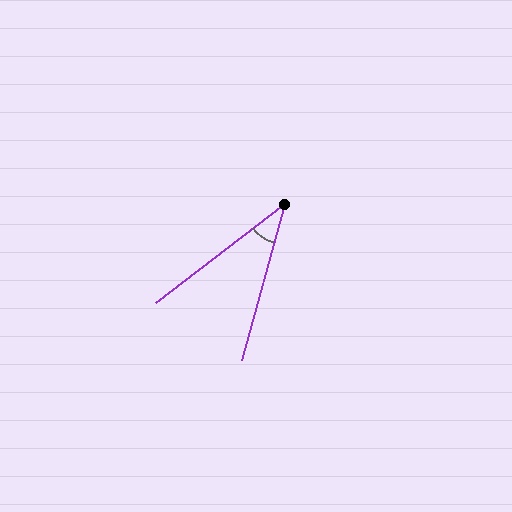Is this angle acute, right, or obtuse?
It is acute.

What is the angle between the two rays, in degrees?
Approximately 37 degrees.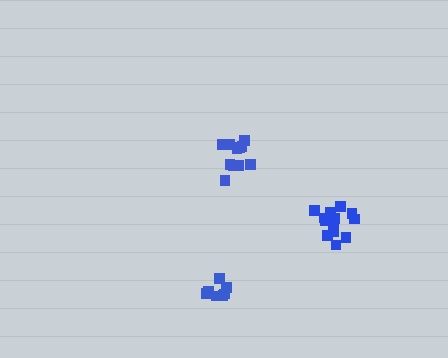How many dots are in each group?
Group 1: 13 dots, Group 2: 7 dots, Group 3: 11 dots (31 total).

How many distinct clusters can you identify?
There are 3 distinct clusters.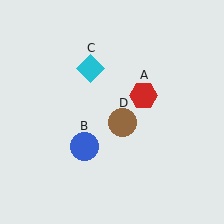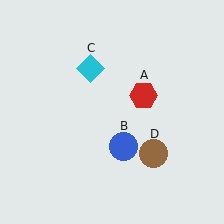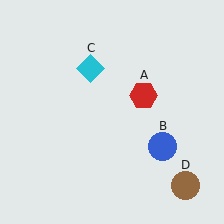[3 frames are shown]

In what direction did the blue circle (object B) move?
The blue circle (object B) moved right.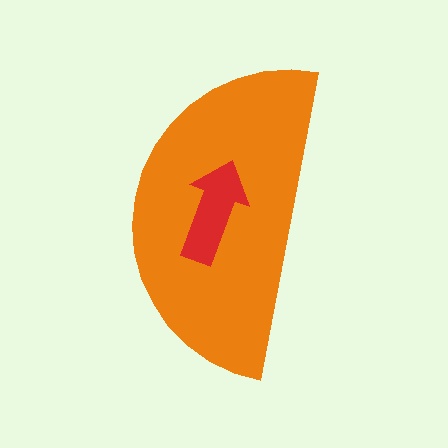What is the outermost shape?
The orange semicircle.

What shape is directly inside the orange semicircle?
The red arrow.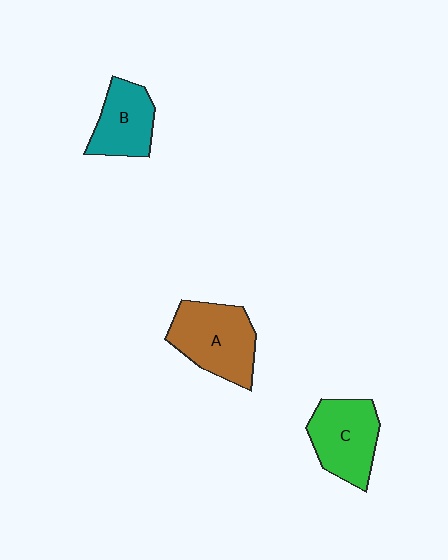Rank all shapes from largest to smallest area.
From largest to smallest: A (brown), C (green), B (teal).